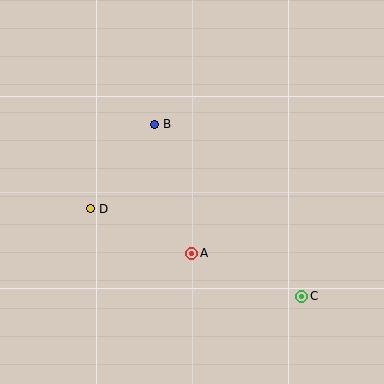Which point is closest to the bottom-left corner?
Point D is closest to the bottom-left corner.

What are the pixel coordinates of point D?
Point D is at (91, 209).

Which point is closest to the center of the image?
Point A at (192, 253) is closest to the center.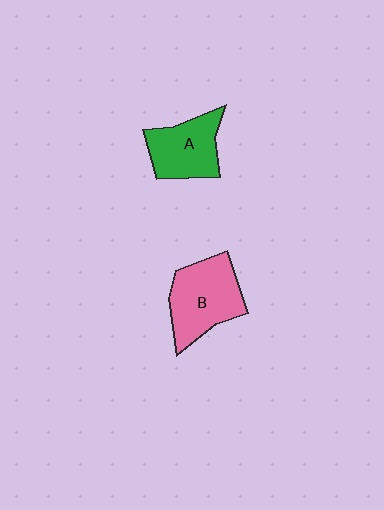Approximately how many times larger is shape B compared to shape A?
Approximately 1.2 times.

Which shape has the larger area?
Shape B (pink).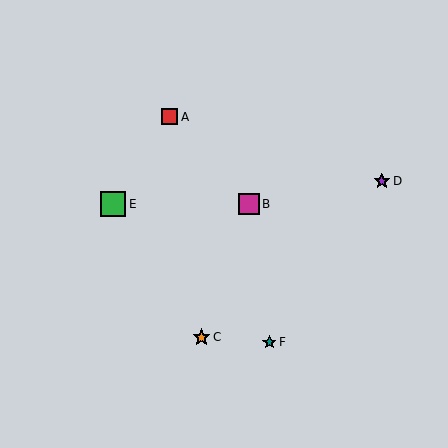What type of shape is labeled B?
Shape B is a magenta square.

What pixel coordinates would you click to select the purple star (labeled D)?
Click at (382, 181) to select the purple star D.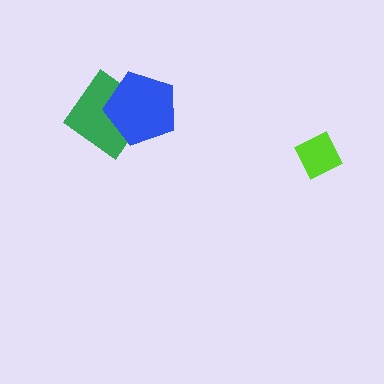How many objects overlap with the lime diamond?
0 objects overlap with the lime diamond.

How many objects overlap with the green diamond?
1 object overlaps with the green diamond.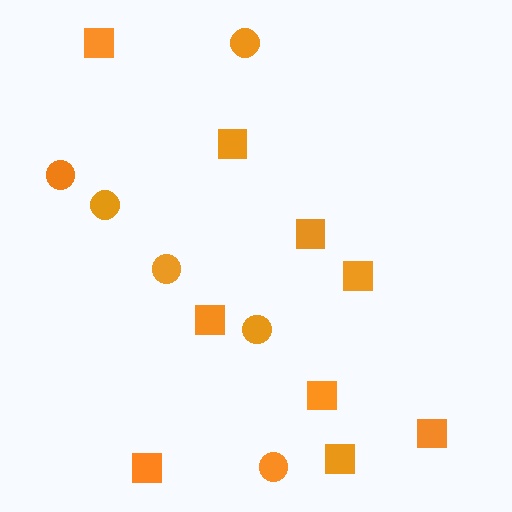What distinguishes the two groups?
There are 2 groups: one group of squares (9) and one group of circles (6).